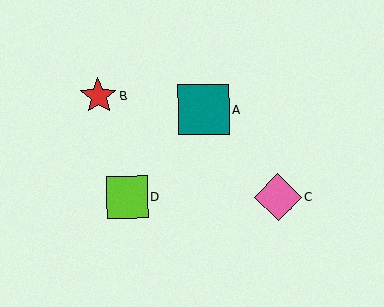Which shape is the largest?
The teal square (labeled A) is the largest.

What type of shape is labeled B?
Shape B is a red star.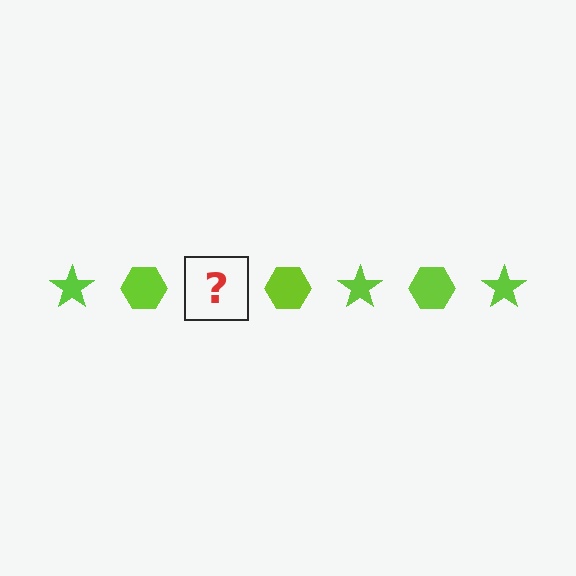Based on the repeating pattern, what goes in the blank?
The blank should be a lime star.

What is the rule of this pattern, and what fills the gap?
The rule is that the pattern cycles through star, hexagon shapes in lime. The gap should be filled with a lime star.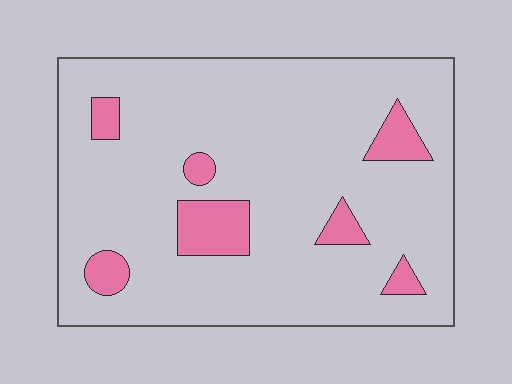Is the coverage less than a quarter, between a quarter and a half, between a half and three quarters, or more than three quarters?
Less than a quarter.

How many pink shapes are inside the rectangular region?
7.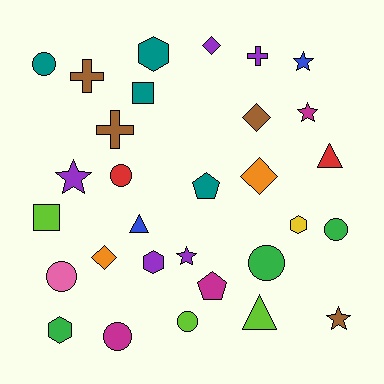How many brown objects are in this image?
There are 4 brown objects.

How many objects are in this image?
There are 30 objects.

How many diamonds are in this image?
There are 4 diamonds.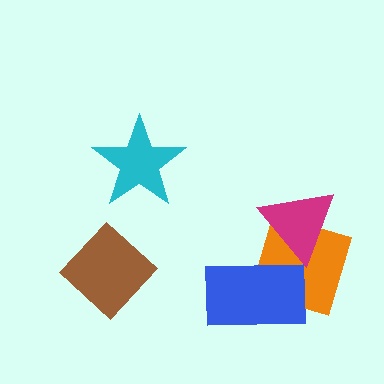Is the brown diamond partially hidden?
No, no other shape covers it.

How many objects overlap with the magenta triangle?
2 objects overlap with the magenta triangle.